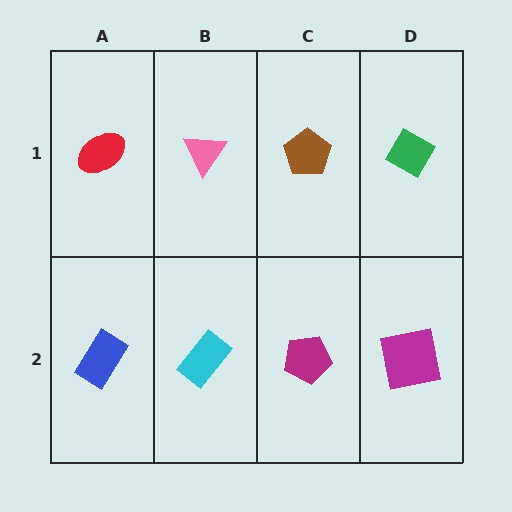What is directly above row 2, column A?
A red ellipse.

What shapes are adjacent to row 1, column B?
A cyan rectangle (row 2, column B), a red ellipse (row 1, column A), a brown pentagon (row 1, column C).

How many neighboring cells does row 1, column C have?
3.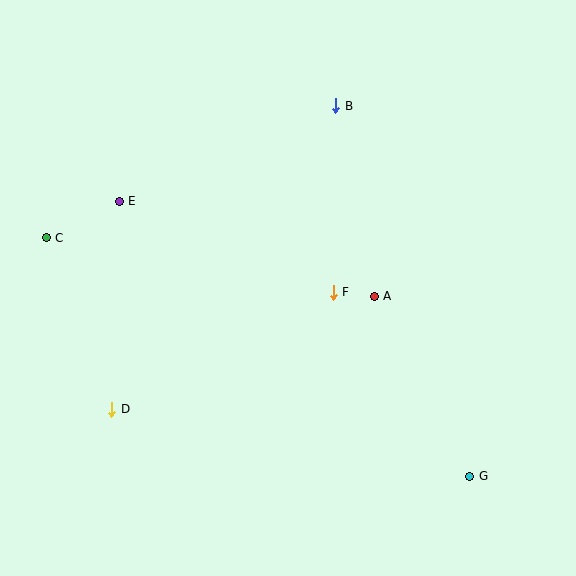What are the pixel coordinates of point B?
Point B is at (336, 106).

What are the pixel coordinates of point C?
Point C is at (46, 238).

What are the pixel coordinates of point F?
Point F is at (333, 292).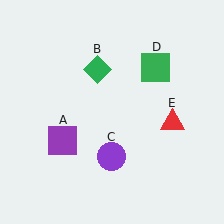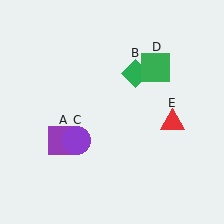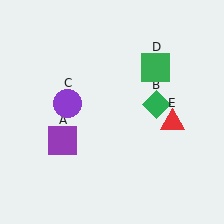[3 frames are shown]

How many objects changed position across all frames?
2 objects changed position: green diamond (object B), purple circle (object C).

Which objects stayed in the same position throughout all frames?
Purple square (object A) and green square (object D) and red triangle (object E) remained stationary.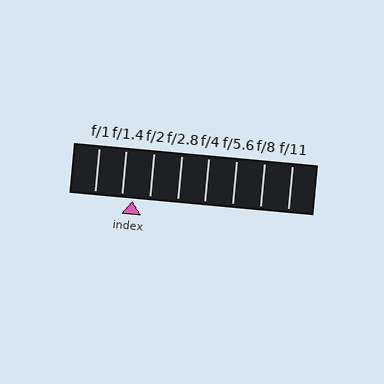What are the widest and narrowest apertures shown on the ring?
The widest aperture shown is f/1 and the narrowest is f/11.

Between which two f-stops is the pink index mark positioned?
The index mark is between f/1.4 and f/2.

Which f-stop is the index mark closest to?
The index mark is closest to f/1.4.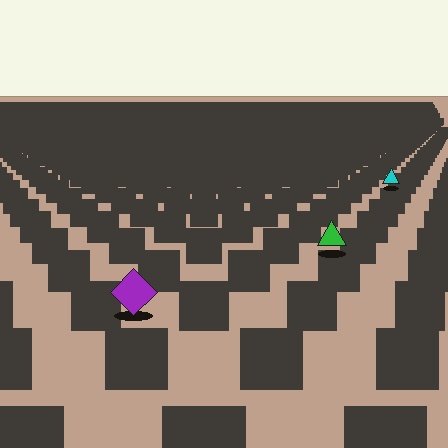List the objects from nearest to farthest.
From nearest to farthest: the purple diamond, the green triangle, the cyan triangle.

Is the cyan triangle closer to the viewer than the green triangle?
No. The green triangle is closer — you can tell from the texture gradient: the ground texture is coarser near it.